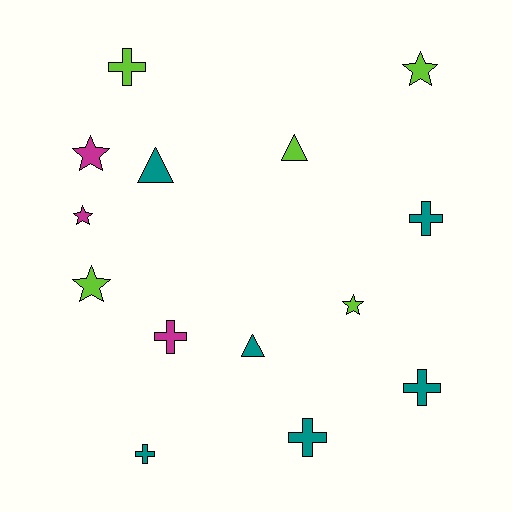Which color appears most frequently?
Teal, with 6 objects.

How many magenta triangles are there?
There are no magenta triangles.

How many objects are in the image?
There are 14 objects.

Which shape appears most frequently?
Cross, with 6 objects.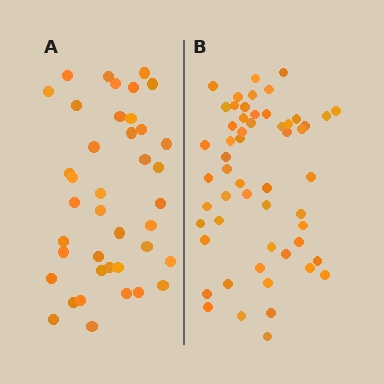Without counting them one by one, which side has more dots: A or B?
Region B (the right region) has more dots.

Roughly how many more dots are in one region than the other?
Region B has approximately 15 more dots than region A.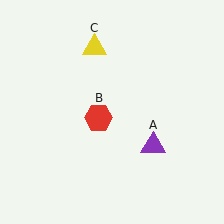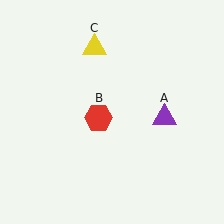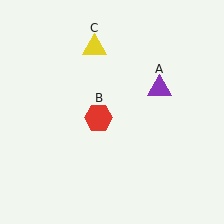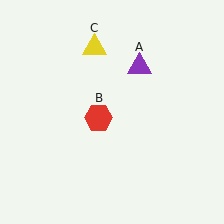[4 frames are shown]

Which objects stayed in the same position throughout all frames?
Red hexagon (object B) and yellow triangle (object C) remained stationary.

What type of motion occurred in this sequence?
The purple triangle (object A) rotated counterclockwise around the center of the scene.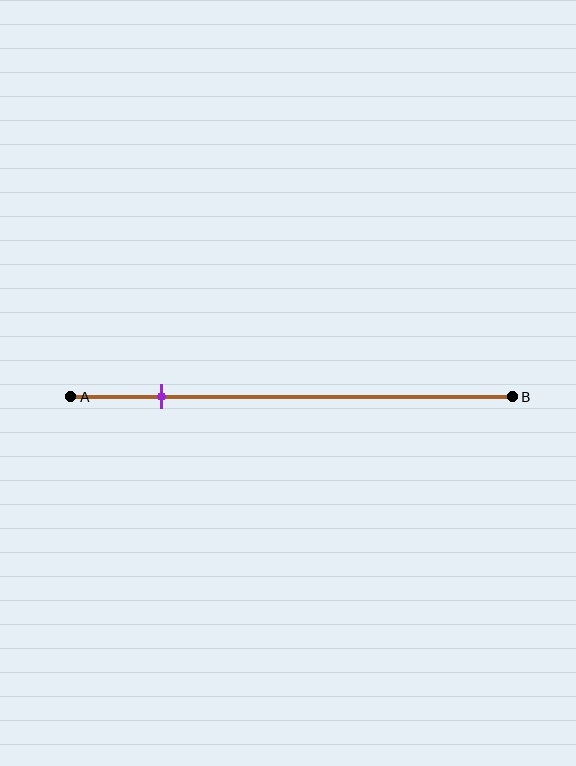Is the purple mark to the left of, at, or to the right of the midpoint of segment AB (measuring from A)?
The purple mark is to the left of the midpoint of segment AB.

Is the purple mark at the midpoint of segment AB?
No, the mark is at about 20% from A, not at the 50% midpoint.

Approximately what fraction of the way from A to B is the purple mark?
The purple mark is approximately 20% of the way from A to B.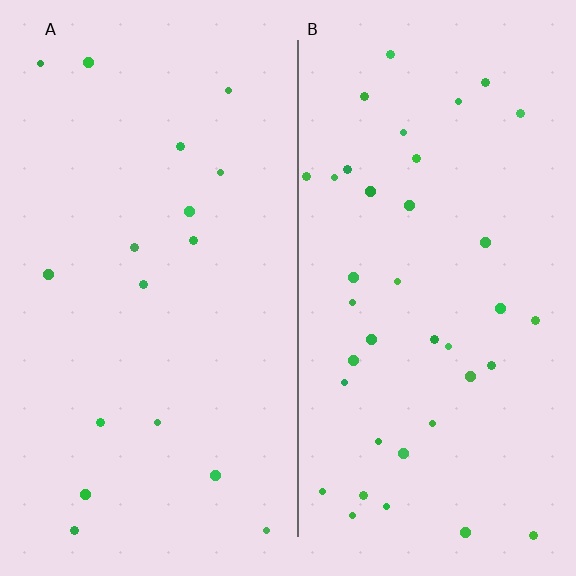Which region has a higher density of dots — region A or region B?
B (the right).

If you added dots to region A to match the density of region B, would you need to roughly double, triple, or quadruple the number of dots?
Approximately double.